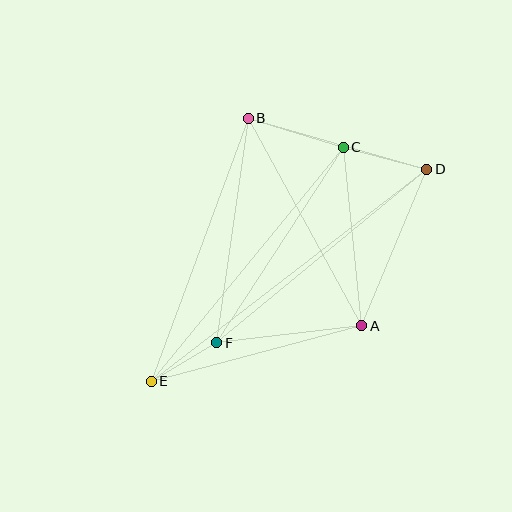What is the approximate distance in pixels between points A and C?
The distance between A and C is approximately 180 pixels.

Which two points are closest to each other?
Points E and F are closest to each other.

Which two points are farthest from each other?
Points D and E are farthest from each other.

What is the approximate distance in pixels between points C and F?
The distance between C and F is approximately 233 pixels.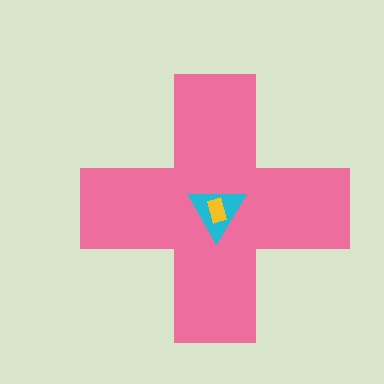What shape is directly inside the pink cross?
The cyan triangle.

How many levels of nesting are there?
3.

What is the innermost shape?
The yellow rectangle.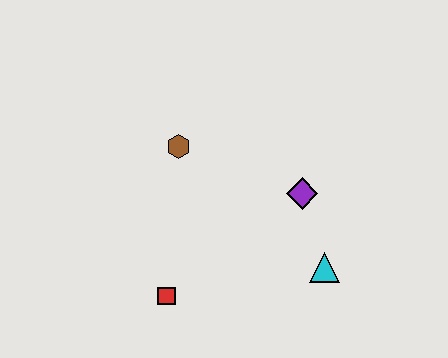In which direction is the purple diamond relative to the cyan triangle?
The purple diamond is above the cyan triangle.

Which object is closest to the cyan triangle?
The purple diamond is closest to the cyan triangle.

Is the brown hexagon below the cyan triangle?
No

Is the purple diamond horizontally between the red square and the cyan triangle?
Yes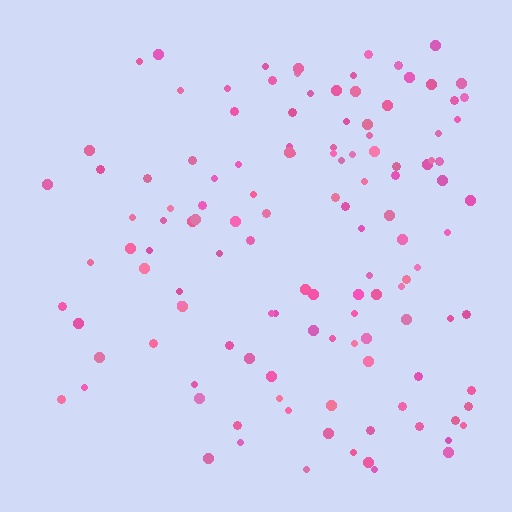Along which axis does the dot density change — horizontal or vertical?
Horizontal.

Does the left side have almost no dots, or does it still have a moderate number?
Still a moderate number, just noticeably fewer than the right.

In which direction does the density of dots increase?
From left to right, with the right side densest.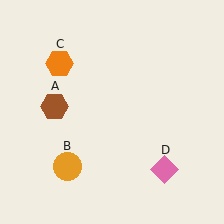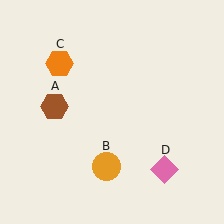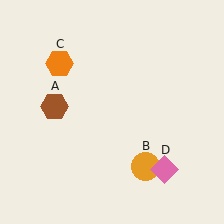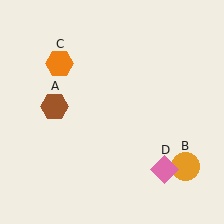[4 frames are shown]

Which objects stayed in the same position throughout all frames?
Brown hexagon (object A) and orange hexagon (object C) and pink diamond (object D) remained stationary.